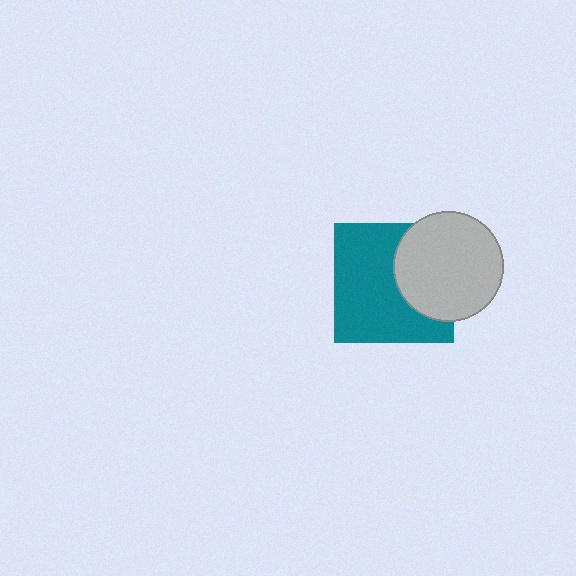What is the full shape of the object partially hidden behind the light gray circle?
The partially hidden object is a teal square.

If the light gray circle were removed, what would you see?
You would see the complete teal square.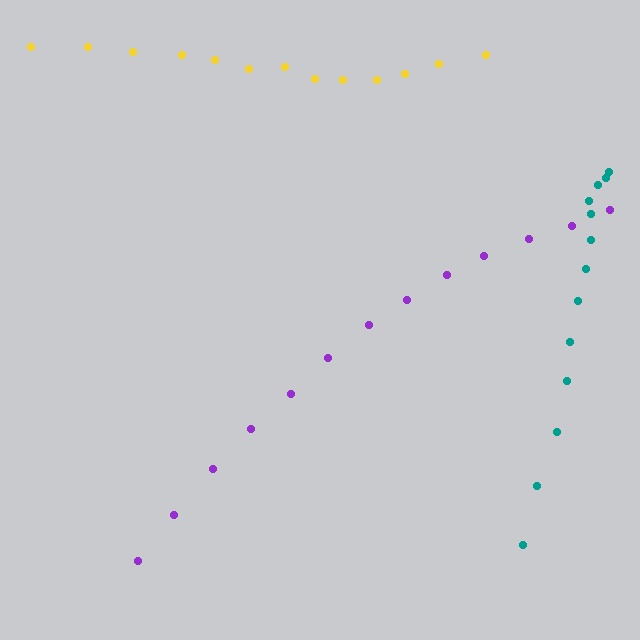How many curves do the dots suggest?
There are 3 distinct paths.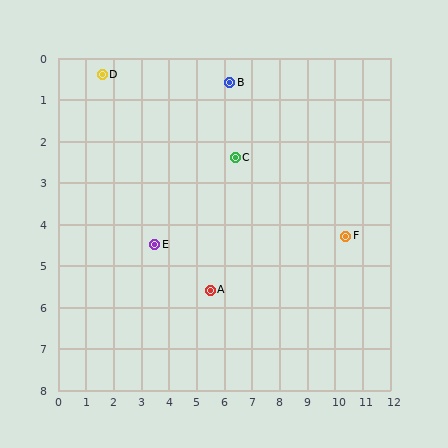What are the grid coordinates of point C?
Point C is at approximately (6.4, 2.4).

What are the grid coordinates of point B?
Point B is at approximately (6.2, 0.6).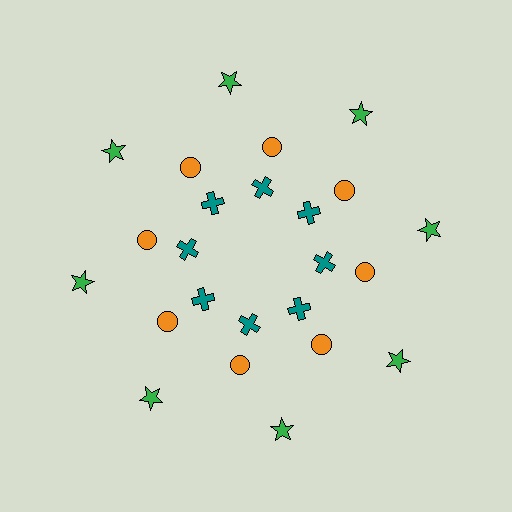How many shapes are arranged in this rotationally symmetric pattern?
There are 24 shapes, arranged in 8 groups of 3.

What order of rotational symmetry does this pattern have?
This pattern has 8-fold rotational symmetry.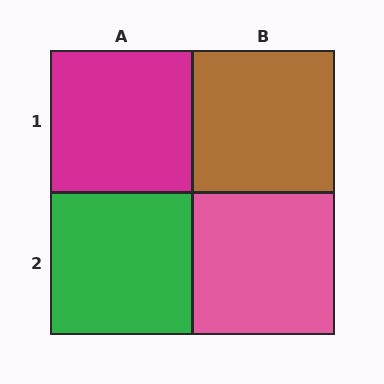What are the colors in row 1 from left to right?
Magenta, brown.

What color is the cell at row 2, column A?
Green.